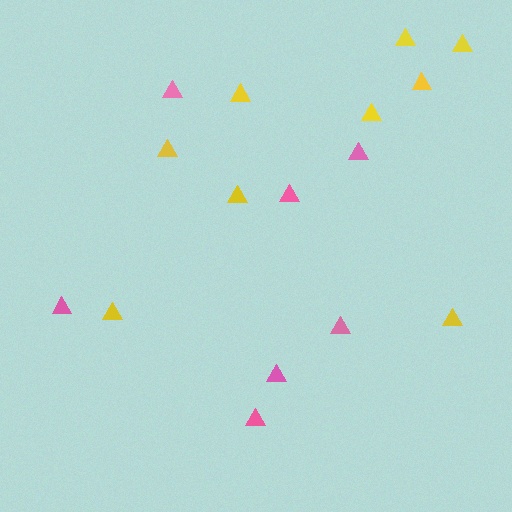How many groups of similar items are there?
There are 2 groups: one group of yellow triangles (9) and one group of pink triangles (7).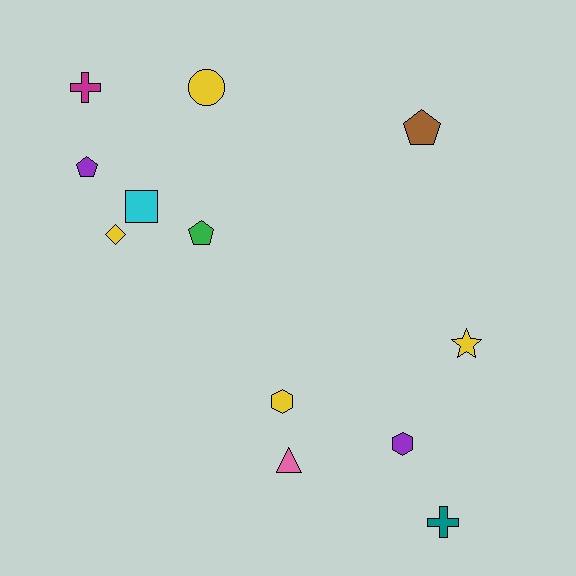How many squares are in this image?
There is 1 square.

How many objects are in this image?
There are 12 objects.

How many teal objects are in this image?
There is 1 teal object.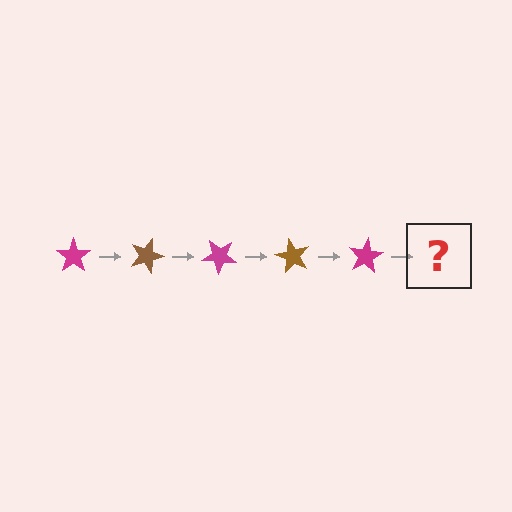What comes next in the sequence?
The next element should be a brown star, rotated 100 degrees from the start.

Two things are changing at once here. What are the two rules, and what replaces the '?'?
The two rules are that it rotates 20 degrees each step and the color cycles through magenta and brown. The '?' should be a brown star, rotated 100 degrees from the start.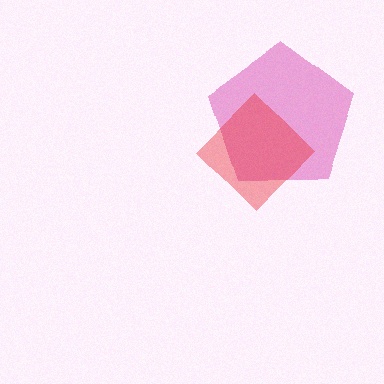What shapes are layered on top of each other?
The layered shapes are: a magenta pentagon, a red diamond.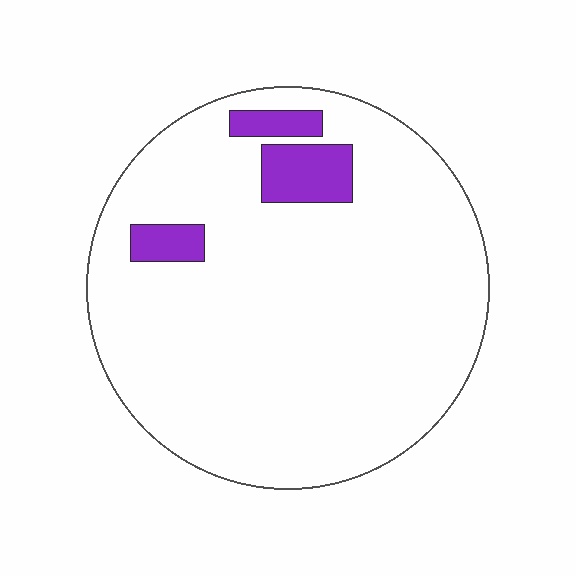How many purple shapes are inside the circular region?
3.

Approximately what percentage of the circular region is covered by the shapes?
Approximately 10%.